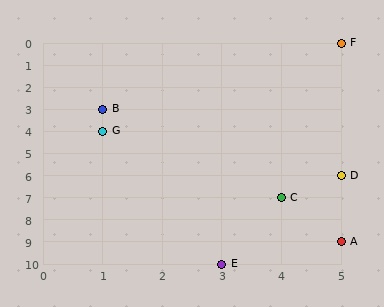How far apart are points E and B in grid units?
Points E and B are 2 columns and 7 rows apart (about 7.3 grid units diagonally).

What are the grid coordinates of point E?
Point E is at grid coordinates (3, 10).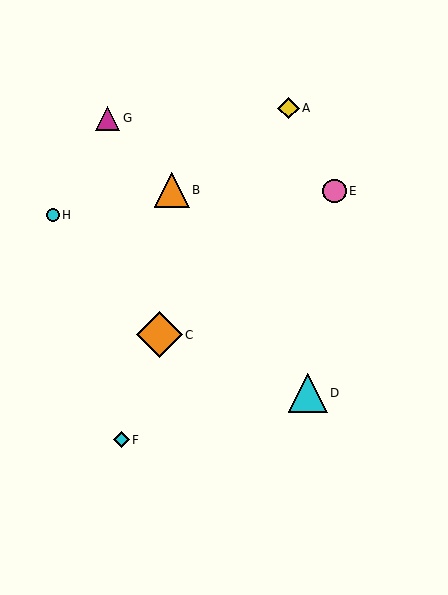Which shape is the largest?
The orange diamond (labeled C) is the largest.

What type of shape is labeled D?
Shape D is a cyan triangle.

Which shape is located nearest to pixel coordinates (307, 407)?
The cyan triangle (labeled D) at (308, 393) is nearest to that location.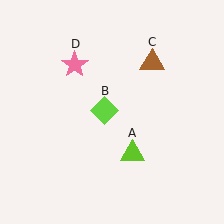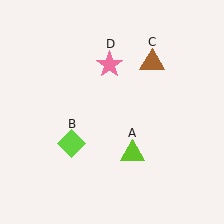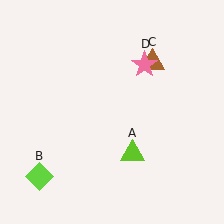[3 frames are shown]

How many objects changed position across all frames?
2 objects changed position: lime diamond (object B), pink star (object D).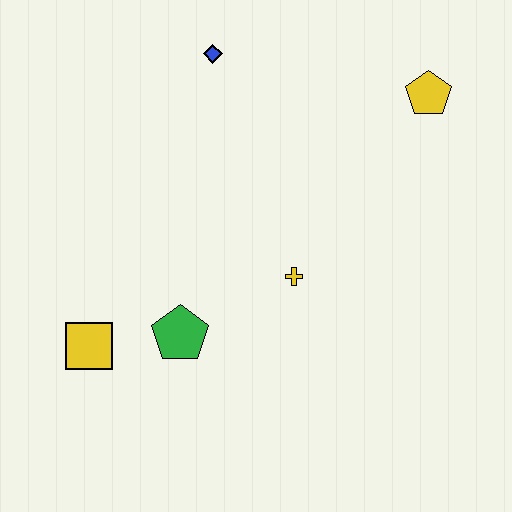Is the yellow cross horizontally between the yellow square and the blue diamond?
No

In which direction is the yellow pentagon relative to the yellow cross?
The yellow pentagon is above the yellow cross.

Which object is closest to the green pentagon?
The yellow square is closest to the green pentagon.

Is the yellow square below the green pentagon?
Yes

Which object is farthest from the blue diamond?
The yellow square is farthest from the blue diamond.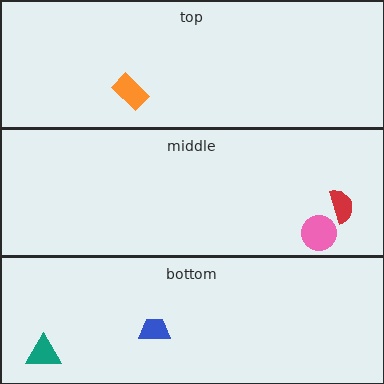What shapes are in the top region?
The orange rectangle.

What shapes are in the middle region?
The pink circle, the red semicircle.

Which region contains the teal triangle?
The bottom region.